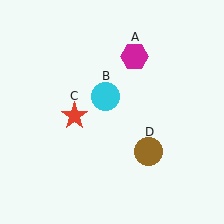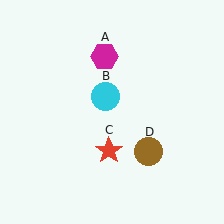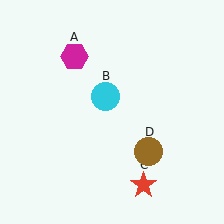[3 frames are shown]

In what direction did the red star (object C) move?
The red star (object C) moved down and to the right.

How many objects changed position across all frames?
2 objects changed position: magenta hexagon (object A), red star (object C).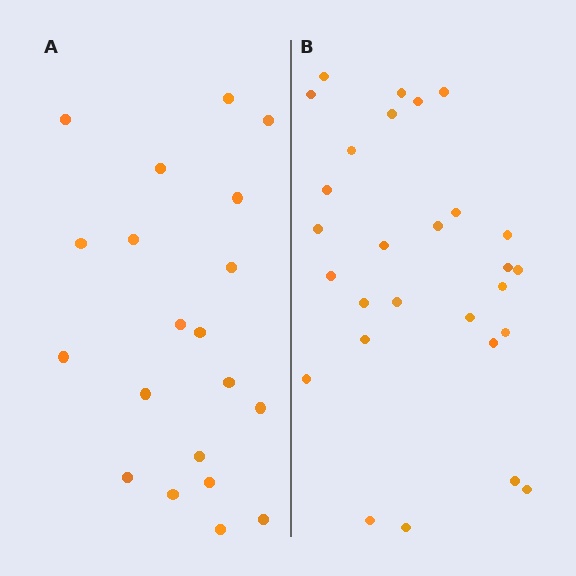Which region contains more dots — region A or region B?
Region B (the right region) has more dots.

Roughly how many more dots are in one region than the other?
Region B has roughly 8 or so more dots than region A.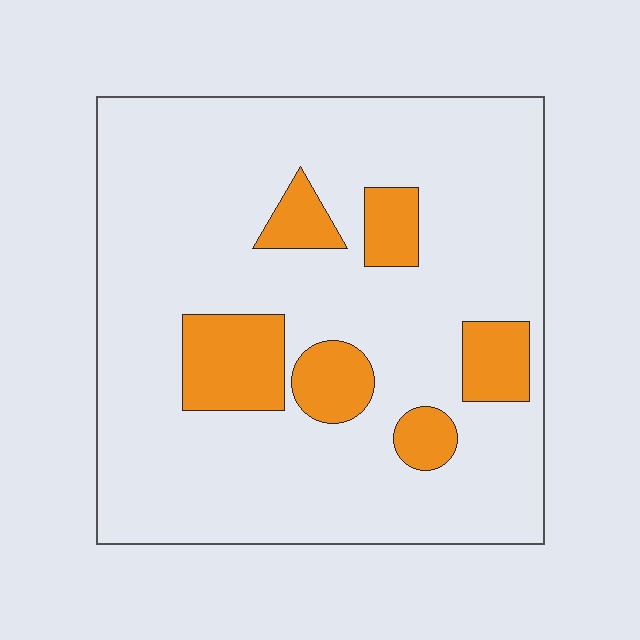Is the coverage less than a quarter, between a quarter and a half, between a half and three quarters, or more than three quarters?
Less than a quarter.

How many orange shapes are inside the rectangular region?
6.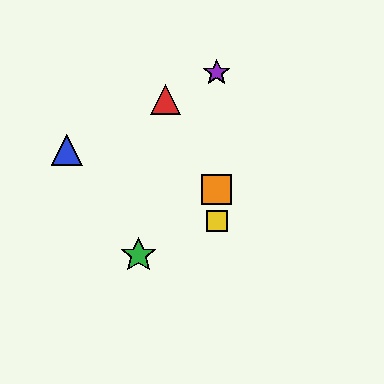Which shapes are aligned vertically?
The yellow square, the purple star, the orange square are aligned vertically.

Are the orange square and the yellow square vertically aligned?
Yes, both are at x≈217.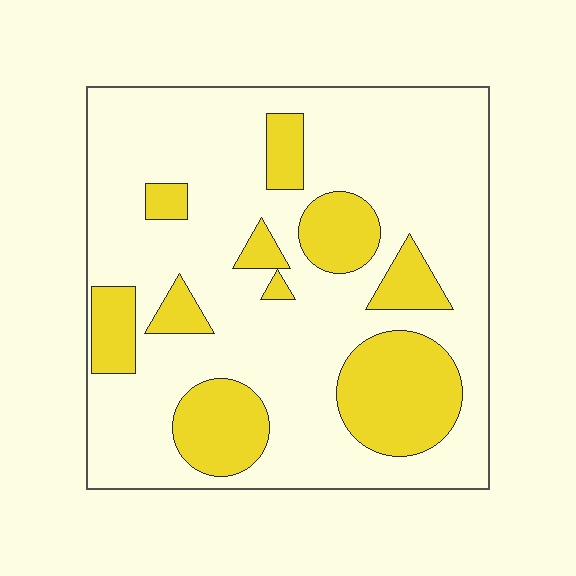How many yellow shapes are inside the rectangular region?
10.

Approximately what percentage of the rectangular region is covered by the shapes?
Approximately 25%.